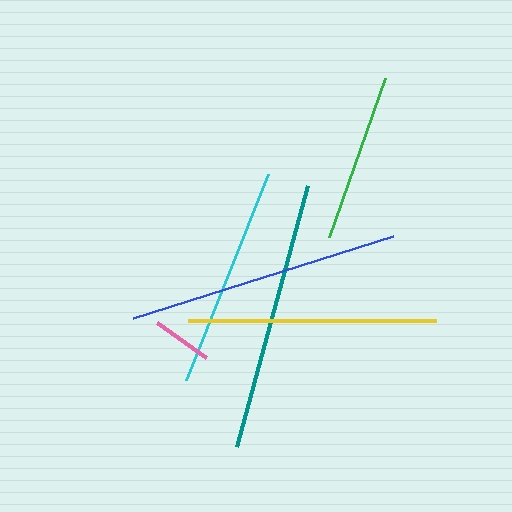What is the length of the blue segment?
The blue segment is approximately 273 pixels long.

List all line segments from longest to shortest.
From longest to shortest: blue, teal, yellow, cyan, green, pink.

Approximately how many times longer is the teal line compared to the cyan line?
The teal line is approximately 1.2 times the length of the cyan line.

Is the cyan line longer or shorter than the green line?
The cyan line is longer than the green line.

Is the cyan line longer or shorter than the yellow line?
The yellow line is longer than the cyan line.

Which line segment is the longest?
The blue line is the longest at approximately 273 pixels.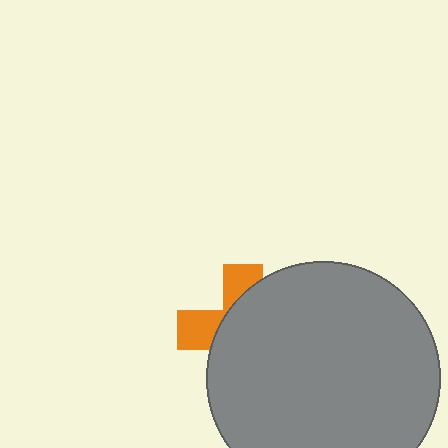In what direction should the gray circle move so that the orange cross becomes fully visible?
The gray circle should move right. That is the shortest direction to clear the overlap and leave the orange cross fully visible.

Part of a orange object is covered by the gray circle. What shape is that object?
It is a cross.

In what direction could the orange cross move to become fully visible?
The orange cross could move left. That would shift it out from behind the gray circle entirely.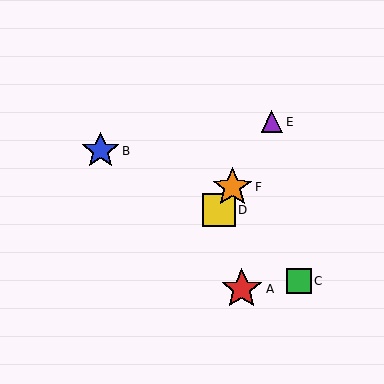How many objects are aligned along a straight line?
3 objects (D, E, F) are aligned along a straight line.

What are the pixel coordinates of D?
Object D is at (219, 210).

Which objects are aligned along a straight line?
Objects D, E, F are aligned along a straight line.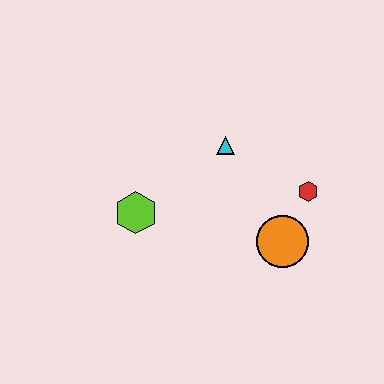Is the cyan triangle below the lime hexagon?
No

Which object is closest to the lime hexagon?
The cyan triangle is closest to the lime hexagon.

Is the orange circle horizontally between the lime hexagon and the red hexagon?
Yes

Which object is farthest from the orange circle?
The lime hexagon is farthest from the orange circle.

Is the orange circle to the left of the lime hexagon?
No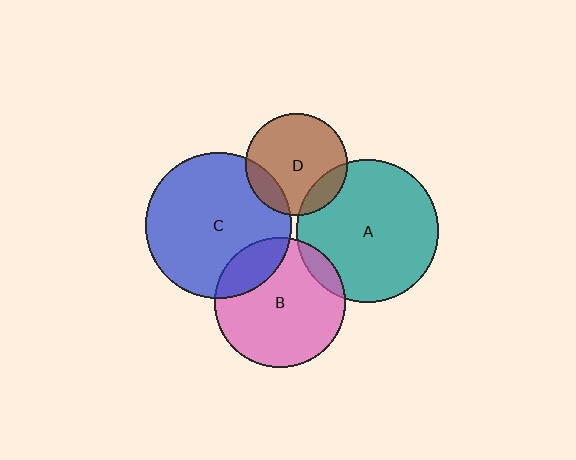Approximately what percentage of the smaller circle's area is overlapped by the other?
Approximately 10%.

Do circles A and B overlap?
Yes.